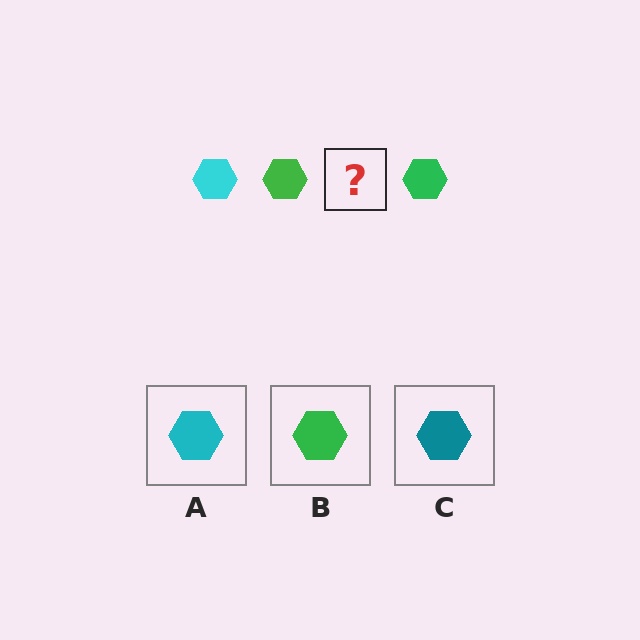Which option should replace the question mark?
Option A.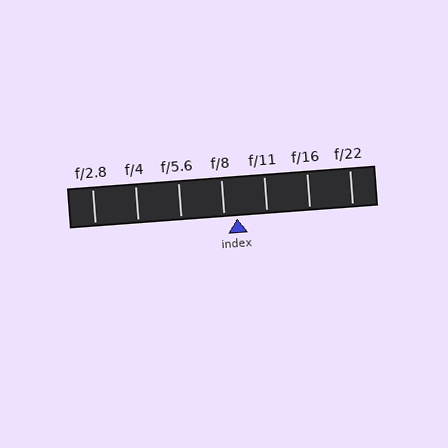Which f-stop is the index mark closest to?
The index mark is closest to f/8.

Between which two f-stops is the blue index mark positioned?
The index mark is between f/8 and f/11.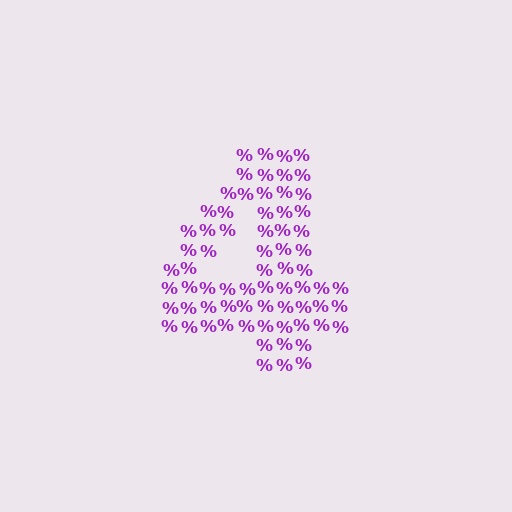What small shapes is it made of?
It is made of small percent signs.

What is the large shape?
The large shape is the digit 4.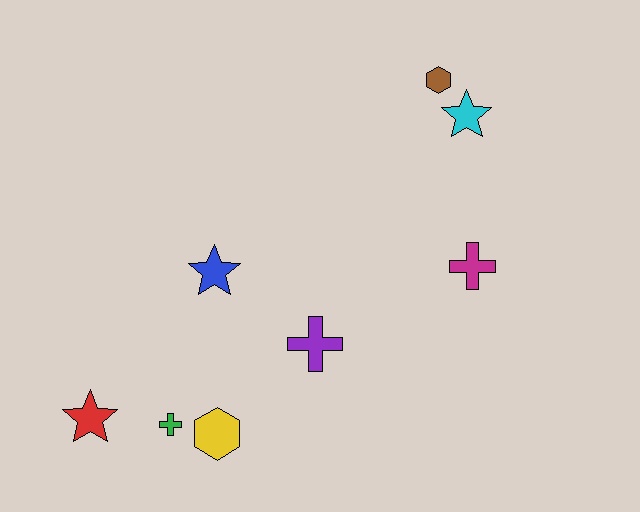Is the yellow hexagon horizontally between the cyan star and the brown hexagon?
No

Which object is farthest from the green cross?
The brown hexagon is farthest from the green cross.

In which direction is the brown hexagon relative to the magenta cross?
The brown hexagon is above the magenta cross.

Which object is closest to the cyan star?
The brown hexagon is closest to the cyan star.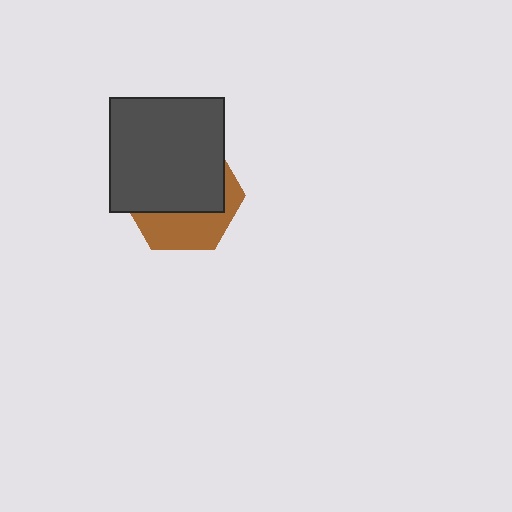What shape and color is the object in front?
The object in front is a dark gray square.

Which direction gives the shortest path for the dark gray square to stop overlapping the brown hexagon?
Moving up gives the shortest separation.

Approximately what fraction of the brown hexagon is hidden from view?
Roughly 64% of the brown hexagon is hidden behind the dark gray square.